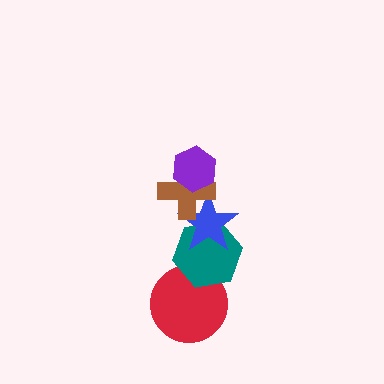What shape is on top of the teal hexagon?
The blue star is on top of the teal hexagon.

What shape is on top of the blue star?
The brown cross is on top of the blue star.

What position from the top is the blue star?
The blue star is 3rd from the top.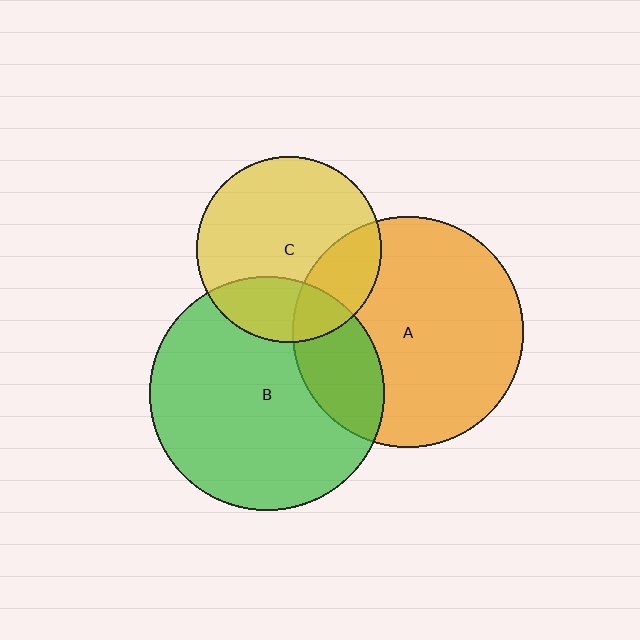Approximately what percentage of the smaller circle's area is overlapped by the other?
Approximately 25%.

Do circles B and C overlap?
Yes.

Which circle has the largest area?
Circle B (green).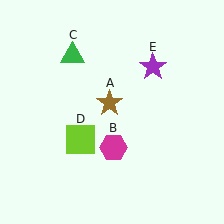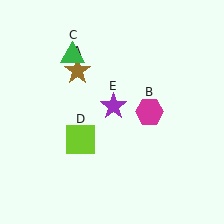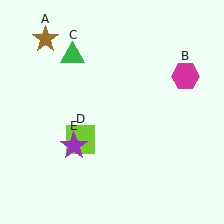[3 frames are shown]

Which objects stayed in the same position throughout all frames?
Green triangle (object C) and lime square (object D) remained stationary.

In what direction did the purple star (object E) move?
The purple star (object E) moved down and to the left.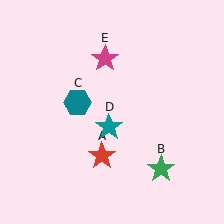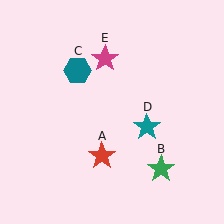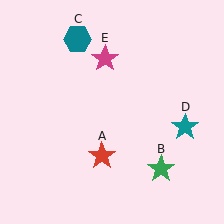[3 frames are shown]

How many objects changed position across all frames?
2 objects changed position: teal hexagon (object C), teal star (object D).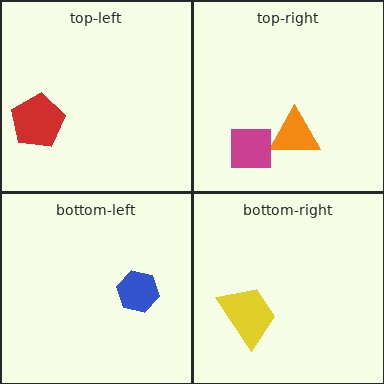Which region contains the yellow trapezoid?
The bottom-right region.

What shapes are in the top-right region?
The orange triangle, the magenta square.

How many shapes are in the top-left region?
1.